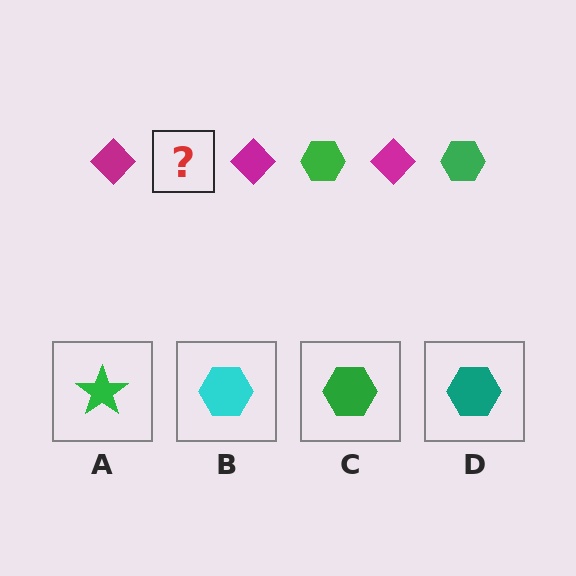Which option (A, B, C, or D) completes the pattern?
C.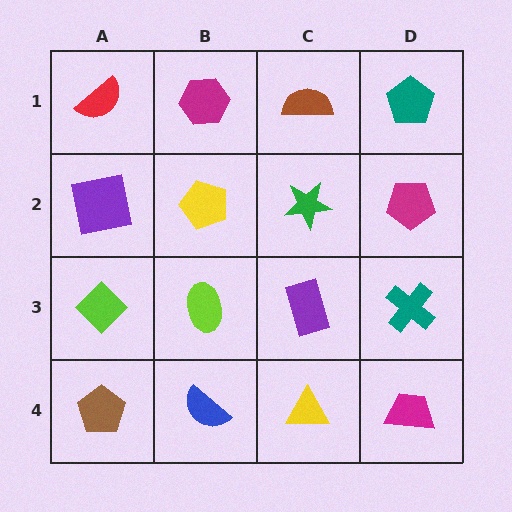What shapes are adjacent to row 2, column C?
A brown semicircle (row 1, column C), a purple rectangle (row 3, column C), a yellow pentagon (row 2, column B), a magenta pentagon (row 2, column D).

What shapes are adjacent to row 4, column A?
A lime diamond (row 3, column A), a blue semicircle (row 4, column B).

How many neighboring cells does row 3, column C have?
4.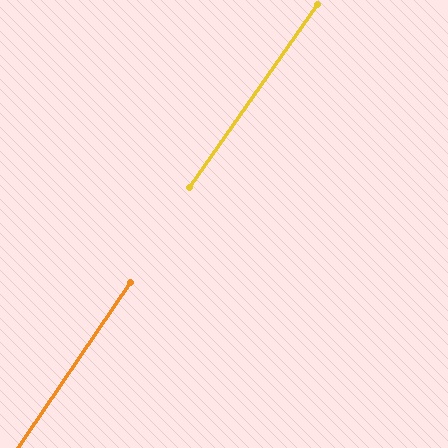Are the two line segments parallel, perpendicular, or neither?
Parallel — their directions differ by only 0.8°.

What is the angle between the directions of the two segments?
Approximately 1 degree.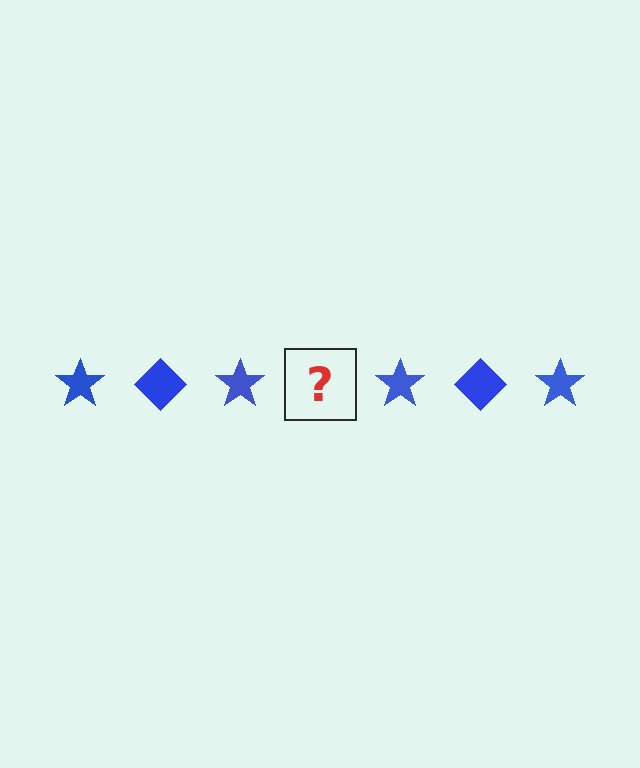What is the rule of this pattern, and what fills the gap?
The rule is that the pattern cycles through star, diamond shapes in blue. The gap should be filled with a blue diamond.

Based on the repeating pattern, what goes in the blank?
The blank should be a blue diamond.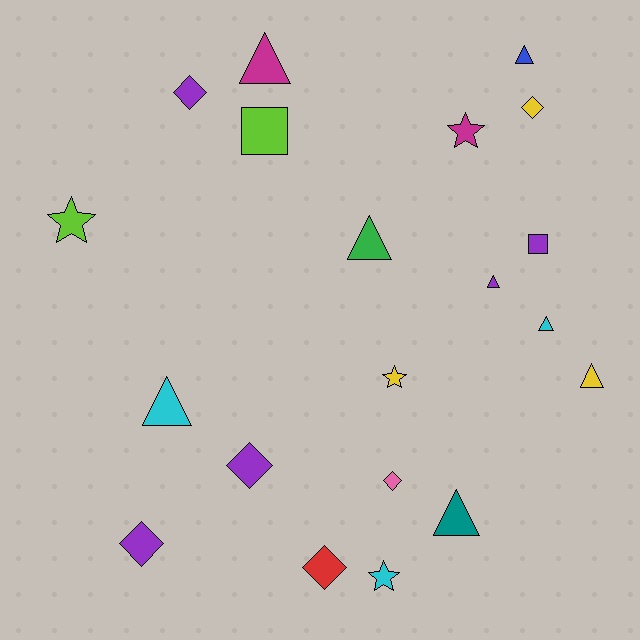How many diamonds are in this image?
There are 6 diamonds.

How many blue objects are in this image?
There is 1 blue object.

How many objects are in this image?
There are 20 objects.